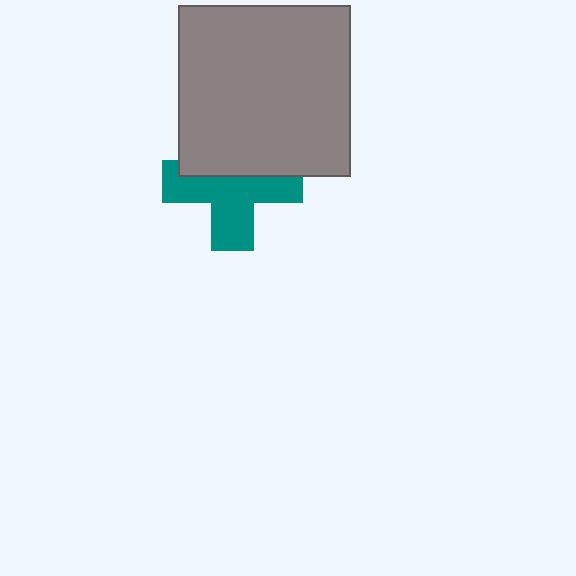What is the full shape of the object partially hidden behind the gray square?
The partially hidden object is a teal cross.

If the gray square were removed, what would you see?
You would see the complete teal cross.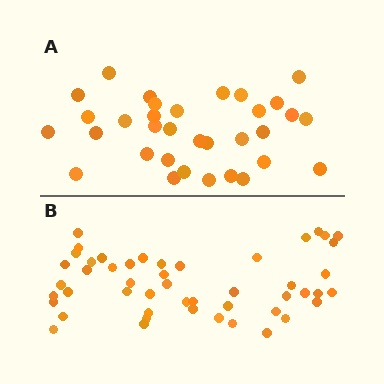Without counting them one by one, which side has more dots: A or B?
Region B (the bottom region) has more dots.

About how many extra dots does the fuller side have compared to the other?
Region B has approximately 15 more dots than region A.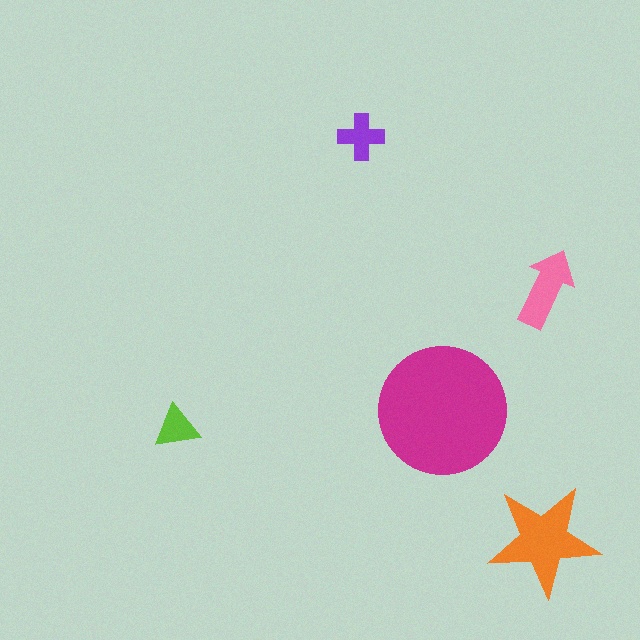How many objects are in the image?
There are 5 objects in the image.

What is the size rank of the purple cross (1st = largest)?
4th.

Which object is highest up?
The purple cross is topmost.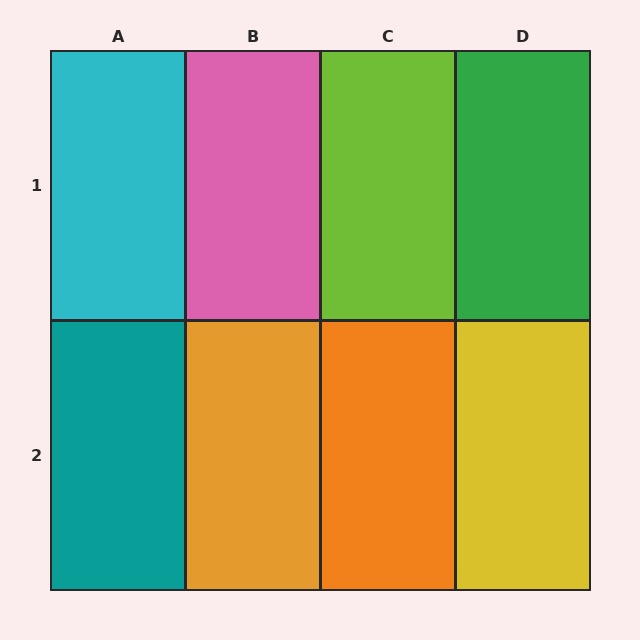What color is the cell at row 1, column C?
Lime.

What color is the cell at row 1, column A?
Cyan.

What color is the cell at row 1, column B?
Pink.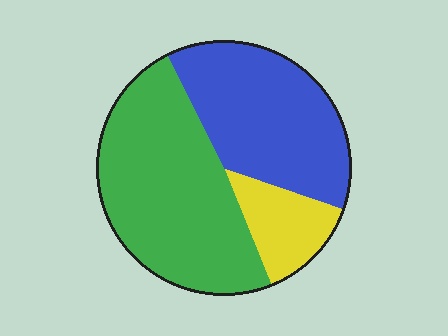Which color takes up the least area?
Yellow, at roughly 15%.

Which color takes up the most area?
Green, at roughly 50%.